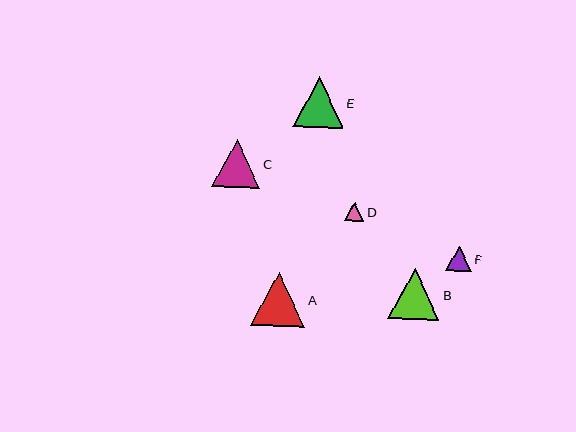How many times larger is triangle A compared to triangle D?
Triangle A is approximately 2.9 times the size of triangle D.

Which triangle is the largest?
Triangle A is the largest with a size of approximately 54 pixels.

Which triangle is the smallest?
Triangle D is the smallest with a size of approximately 19 pixels.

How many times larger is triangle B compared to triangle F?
Triangle B is approximately 2.0 times the size of triangle F.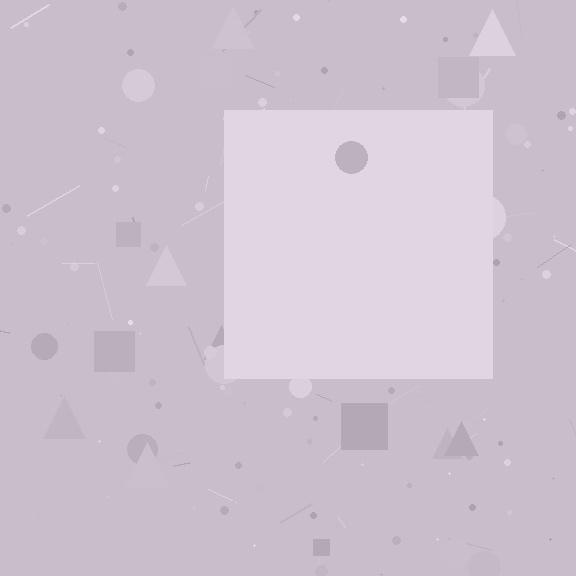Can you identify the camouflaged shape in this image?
The camouflaged shape is a square.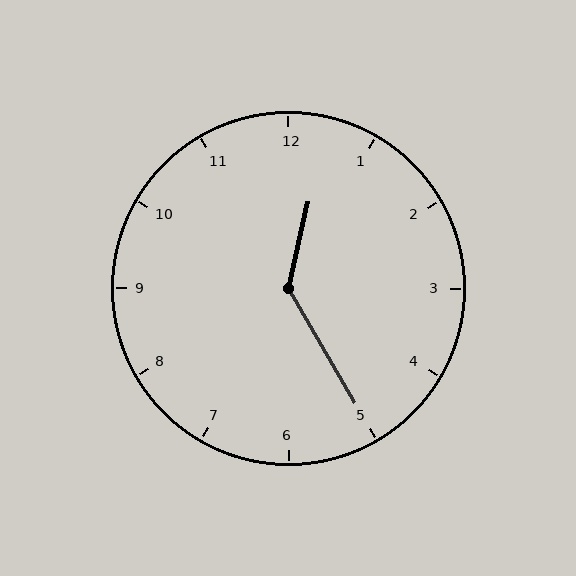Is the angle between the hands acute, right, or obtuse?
It is obtuse.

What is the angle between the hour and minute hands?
Approximately 138 degrees.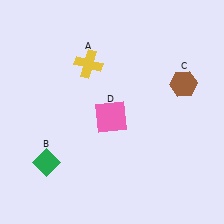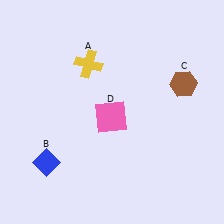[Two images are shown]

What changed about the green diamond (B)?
In Image 1, B is green. In Image 2, it changed to blue.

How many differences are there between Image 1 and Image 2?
There is 1 difference between the two images.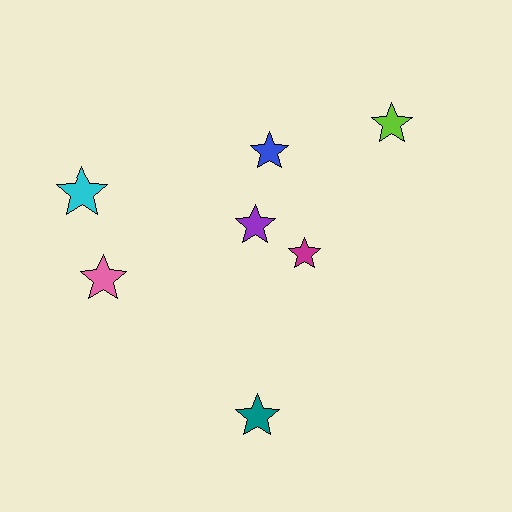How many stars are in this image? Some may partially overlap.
There are 7 stars.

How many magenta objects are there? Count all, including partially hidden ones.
There is 1 magenta object.